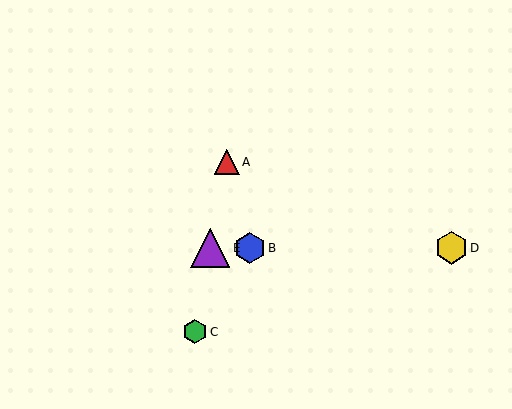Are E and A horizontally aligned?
No, E is at y≈248 and A is at y≈162.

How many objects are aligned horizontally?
3 objects (B, D, E) are aligned horizontally.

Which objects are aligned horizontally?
Objects B, D, E are aligned horizontally.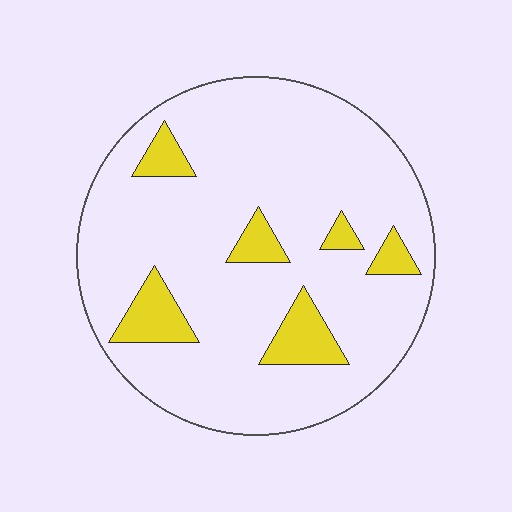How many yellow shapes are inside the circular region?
6.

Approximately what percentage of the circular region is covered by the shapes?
Approximately 15%.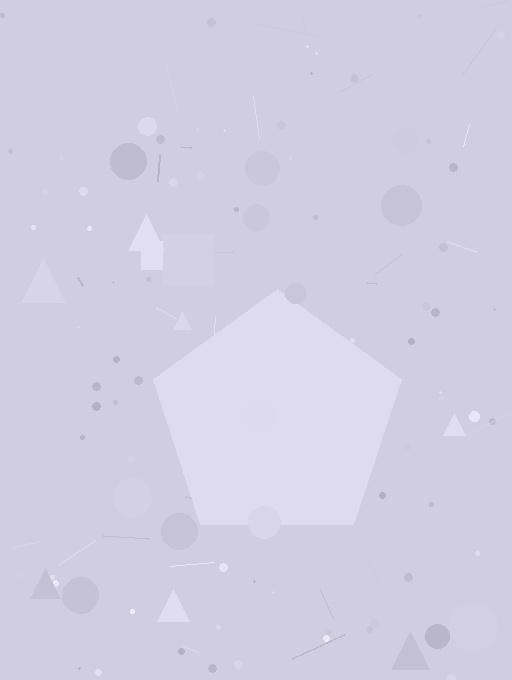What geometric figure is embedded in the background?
A pentagon is embedded in the background.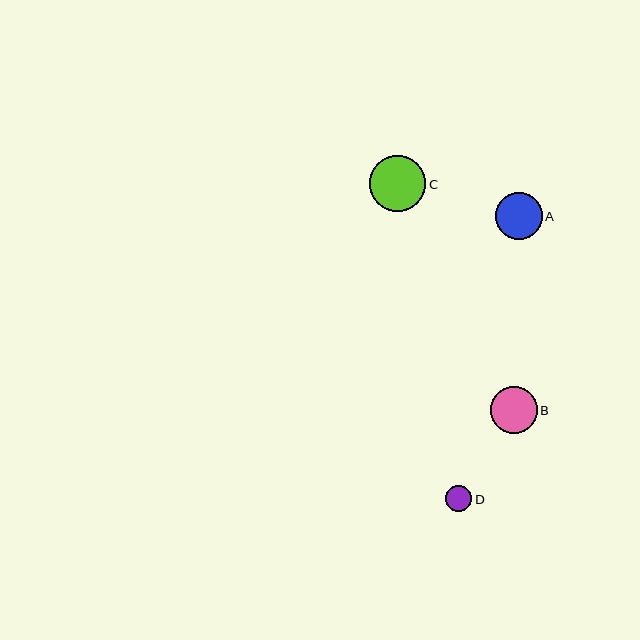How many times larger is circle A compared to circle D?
Circle A is approximately 1.8 times the size of circle D.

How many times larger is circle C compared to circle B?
Circle C is approximately 1.2 times the size of circle B.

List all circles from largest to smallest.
From largest to smallest: C, B, A, D.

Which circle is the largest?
Circle C is the largest with a size of approximately 56 pixels.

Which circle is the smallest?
Circle D is the smallest with a size of approximately 26 pixels.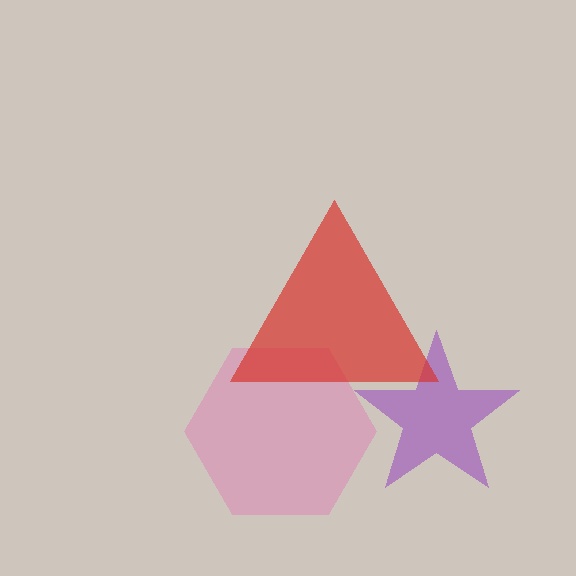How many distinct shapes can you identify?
There are 3 distinct shapes: a purple star, a pink hexagon, a red triangle.